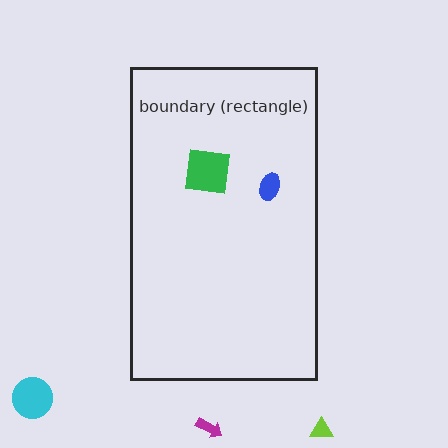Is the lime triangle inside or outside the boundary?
Outside.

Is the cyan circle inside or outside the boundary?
Outside.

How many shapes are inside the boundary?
2 inside, 3 outside.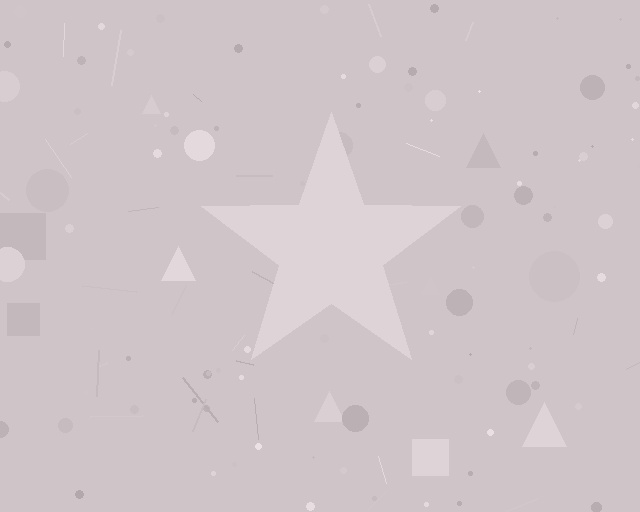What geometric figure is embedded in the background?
A star is embedded in the background.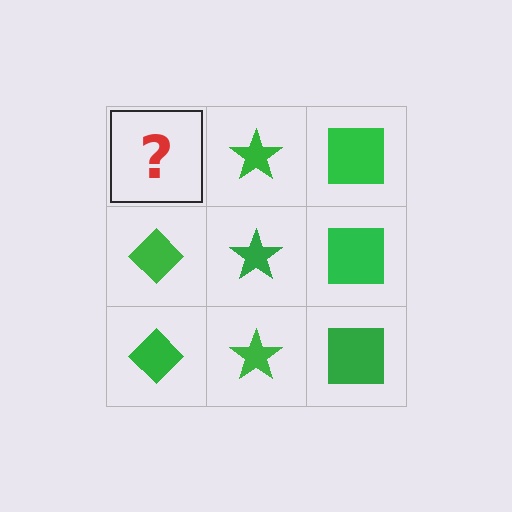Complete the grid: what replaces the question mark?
The question mark should be replaced with a green diamond.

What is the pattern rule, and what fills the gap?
The rule is that each column has a consistent shape. The gap should be filled with a green diamond.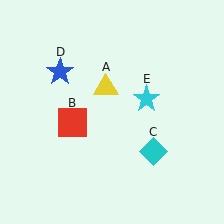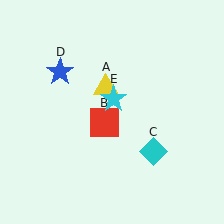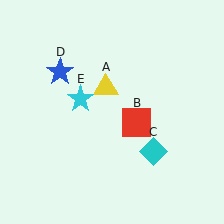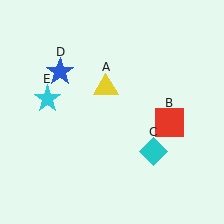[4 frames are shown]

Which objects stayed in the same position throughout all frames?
Yellow triangle (object A) and cyan diamond (object C) and blue star (object D) remained stationary.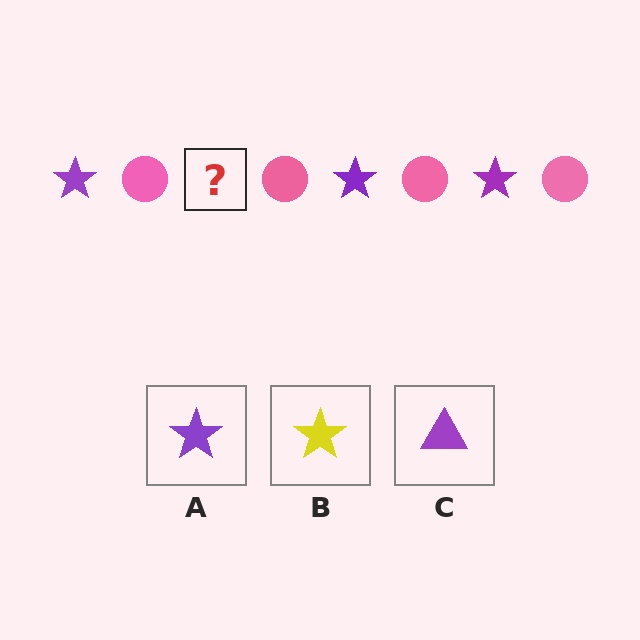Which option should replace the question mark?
Option A.